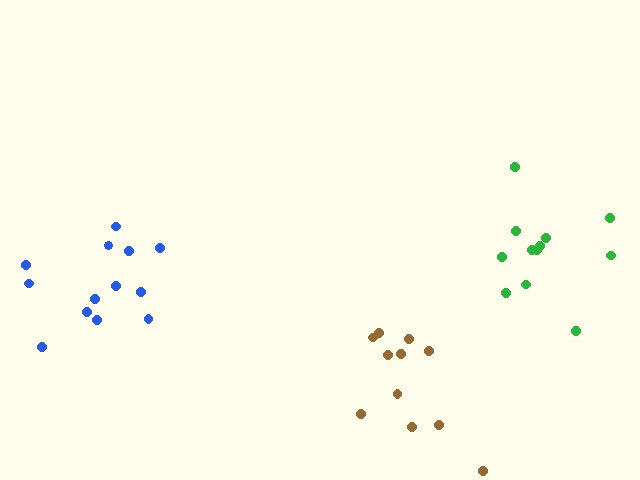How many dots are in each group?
Group 1: 11 dots, Group 2: 13 dots, Group 3: 12 dots (36 total).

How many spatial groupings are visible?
There are 3 spatial groupings.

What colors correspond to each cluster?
The clusters are colored: brown, blue, green.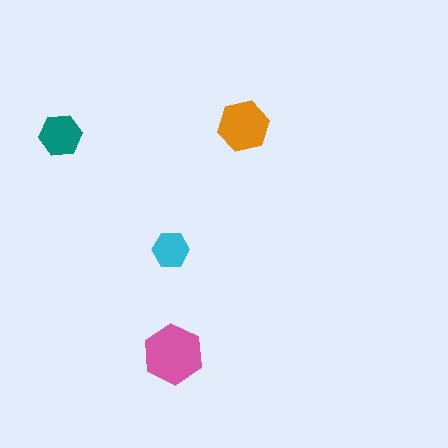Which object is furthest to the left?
The teal hexagon is leftmost.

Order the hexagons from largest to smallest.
the pink one, the orange one, the teal one, the cyan one.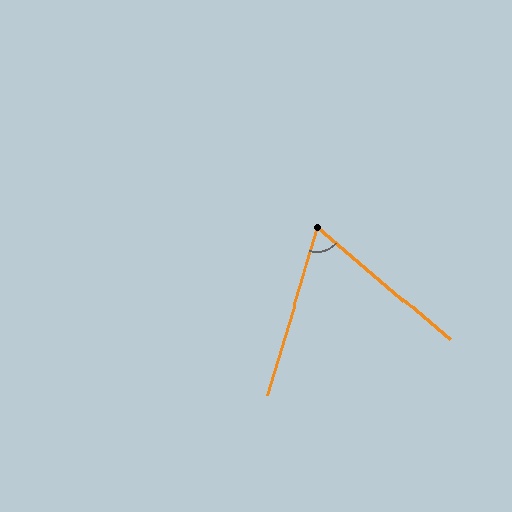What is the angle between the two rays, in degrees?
Approximately 66 degrees.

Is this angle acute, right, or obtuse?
It is acute.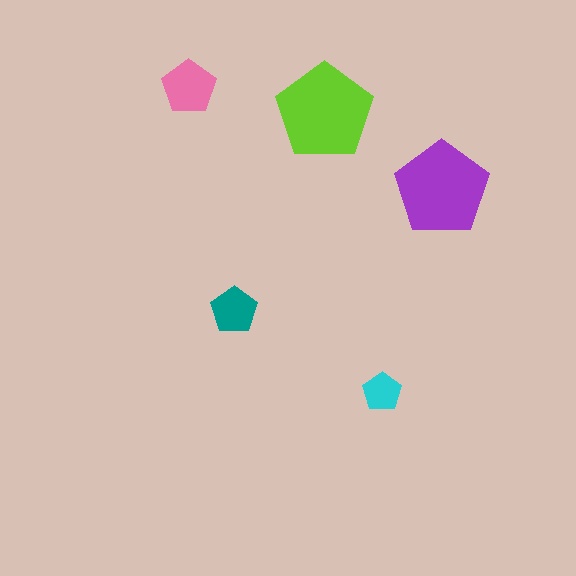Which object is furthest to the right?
The purple pentagon is rightmost.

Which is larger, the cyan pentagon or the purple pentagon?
The purple one.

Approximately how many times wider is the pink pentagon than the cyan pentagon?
About 1.5 times wider.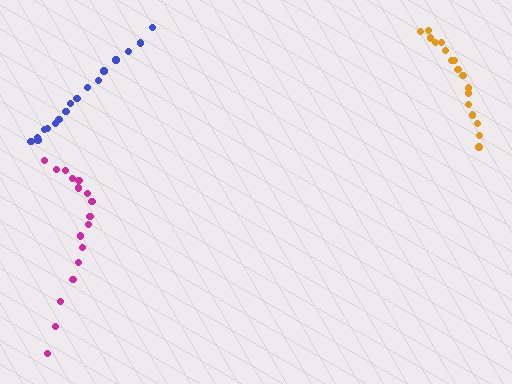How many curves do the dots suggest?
There are 3 distinct paths.